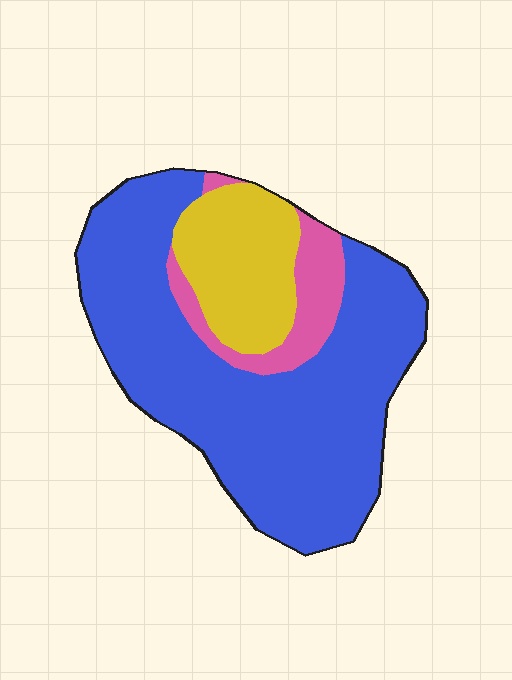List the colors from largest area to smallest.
From largest to smallest: blue, yellow, pink.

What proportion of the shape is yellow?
Yellow takes up less than a quarter of the shape.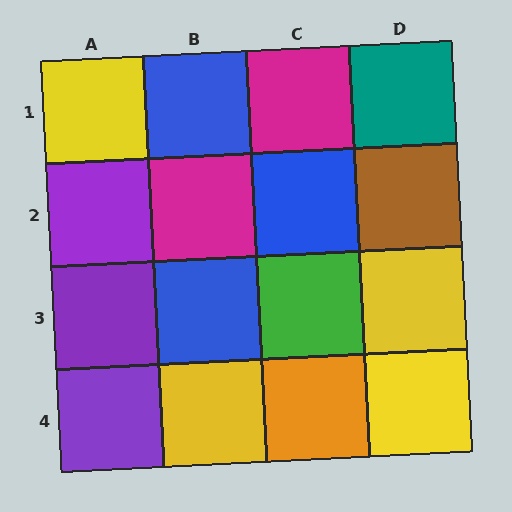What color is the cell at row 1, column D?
Teal.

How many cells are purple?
3 cells are purple.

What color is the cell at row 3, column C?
Green.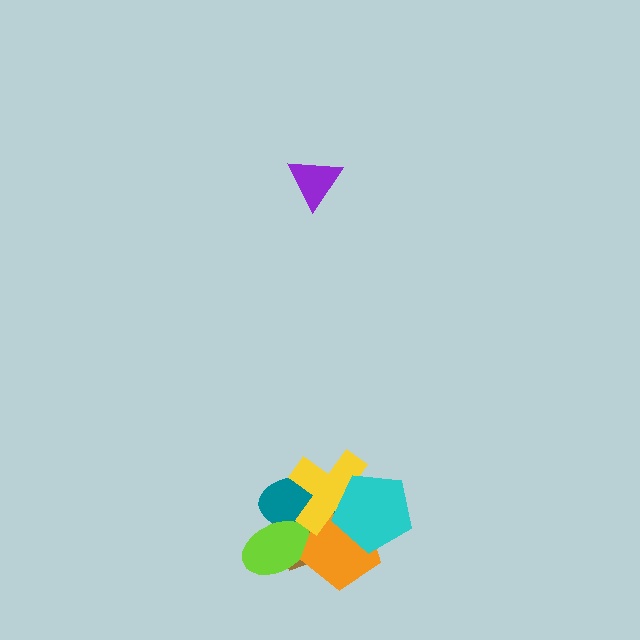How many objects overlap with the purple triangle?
0 objects overlap with the purple triangle.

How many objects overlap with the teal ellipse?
5 objects overlap with the teal ellipse.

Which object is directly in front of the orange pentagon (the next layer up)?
The yellow cross is directly in front of the orange pentagon.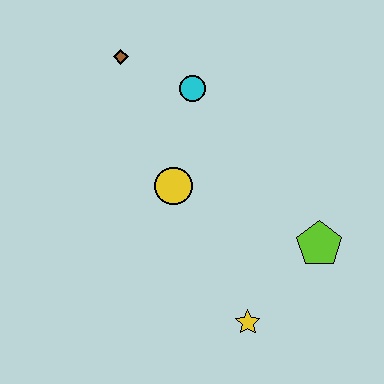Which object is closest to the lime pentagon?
The yellow star is closest to the lime pentagon.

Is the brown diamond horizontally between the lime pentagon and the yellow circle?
No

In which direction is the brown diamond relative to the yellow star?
The brown diamond is above the yellow star.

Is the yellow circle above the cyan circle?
No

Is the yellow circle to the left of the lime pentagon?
Yes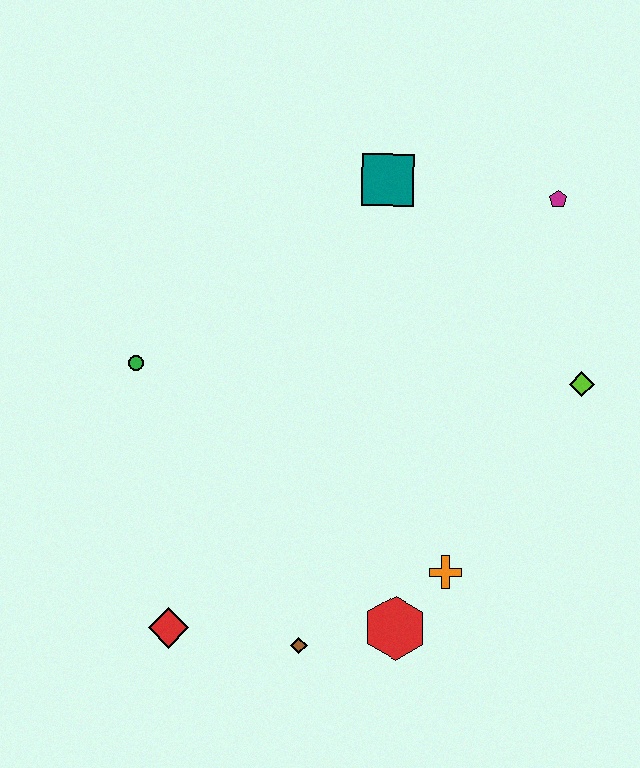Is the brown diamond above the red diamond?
No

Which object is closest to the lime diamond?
The magenta pentagon is closest to the lime diamond.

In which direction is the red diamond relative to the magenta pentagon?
The red diamond is below the magenta pentagon.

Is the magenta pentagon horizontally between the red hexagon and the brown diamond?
No